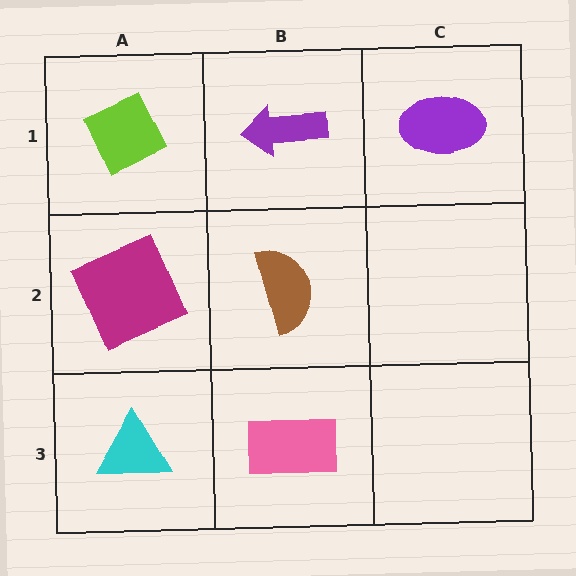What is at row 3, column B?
A pink rectangle.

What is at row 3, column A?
A cyan triangle.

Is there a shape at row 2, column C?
No, that cell is empty.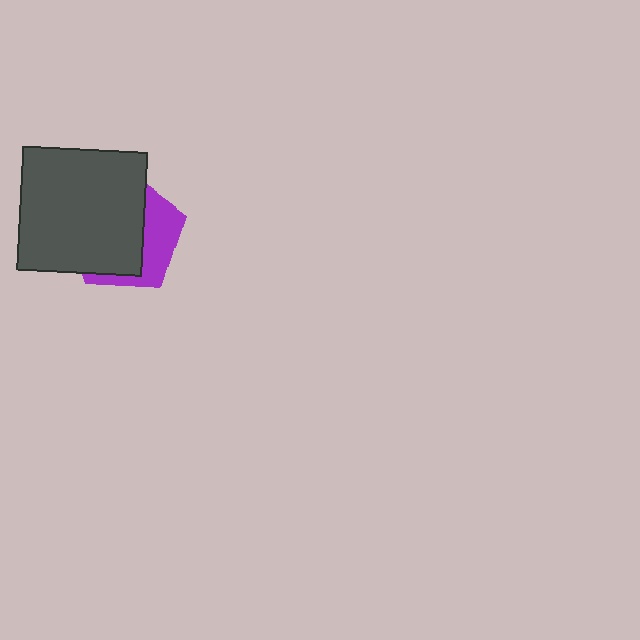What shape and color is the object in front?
The object in front is a dark gray square.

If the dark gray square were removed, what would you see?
You would see the complete purple pentagon.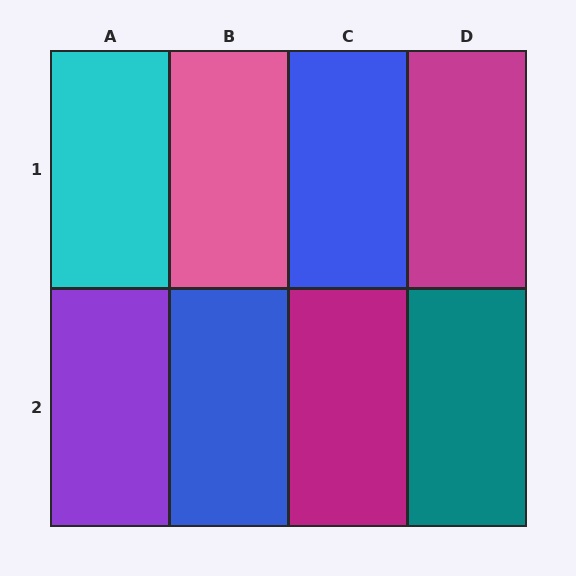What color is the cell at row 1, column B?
Pink.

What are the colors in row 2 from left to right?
Purple, blue, magenta, teal.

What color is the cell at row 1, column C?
Blue.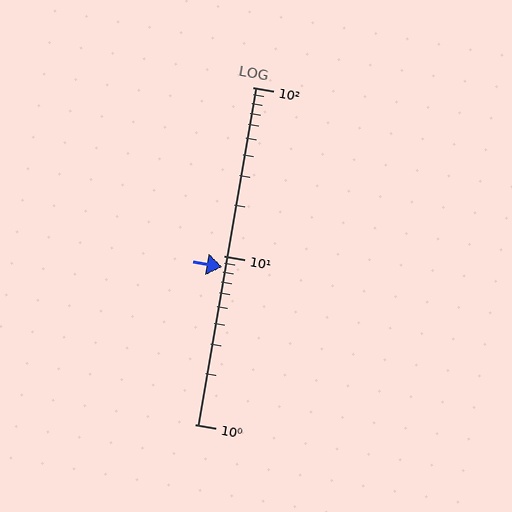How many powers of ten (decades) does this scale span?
The scale spans 2 decades, from 1 to 100.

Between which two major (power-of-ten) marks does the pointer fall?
The pointer is between 1 and 10.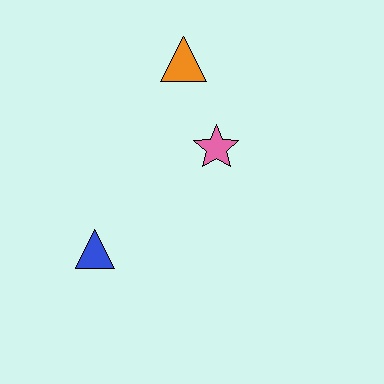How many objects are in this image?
There are 3 objects.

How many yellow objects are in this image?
There are no yellow objects.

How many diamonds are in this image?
There are no diamonds.